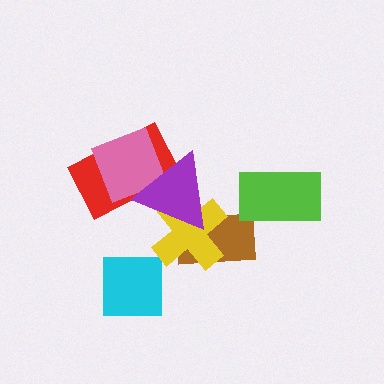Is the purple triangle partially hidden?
No, no other shape covers it.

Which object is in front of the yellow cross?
The purple triangle is in front of the yellow cross.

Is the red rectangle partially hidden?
Yes, it is partially covered by another shape.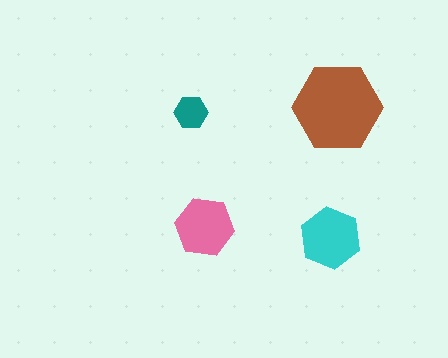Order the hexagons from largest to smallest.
the brown one, the cyan one, the pink one, the teal one.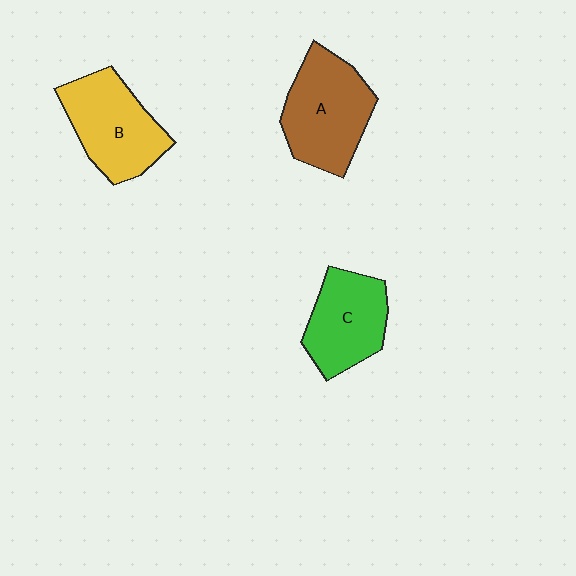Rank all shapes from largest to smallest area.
From largest to smallest: A (brown), B (yellow), C (green).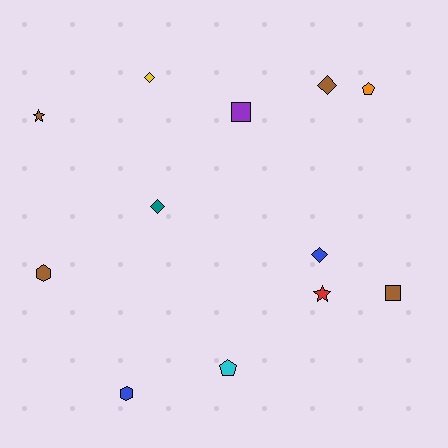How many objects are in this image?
There are 12 objects.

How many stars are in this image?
There are 2 stars.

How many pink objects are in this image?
There are no pink objects.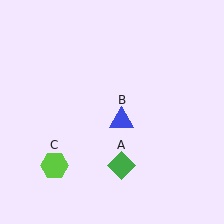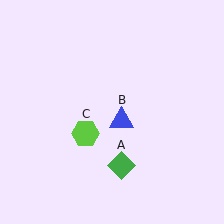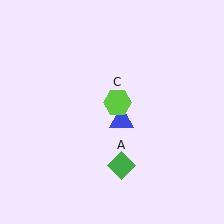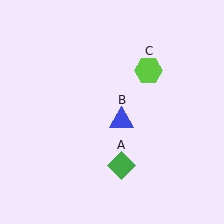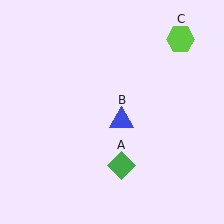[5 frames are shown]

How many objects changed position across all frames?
1 object changed position: lime hexagon (object C).